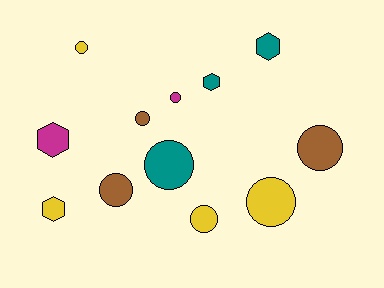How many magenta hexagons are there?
There is 1 magenta hexagon.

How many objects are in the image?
There are 12 objects.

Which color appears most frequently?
Yellow, with 4 objects.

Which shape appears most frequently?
Circle, with 8 objects.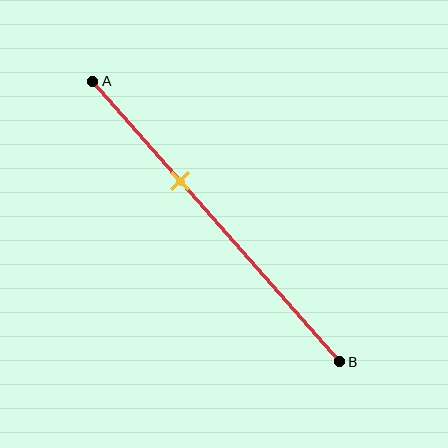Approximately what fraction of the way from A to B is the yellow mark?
The yellow mark is approximately 35% of the way from A to B.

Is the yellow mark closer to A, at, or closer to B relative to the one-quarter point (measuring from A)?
The yellow mark is closer to point B than the one-quarter point of segment AB.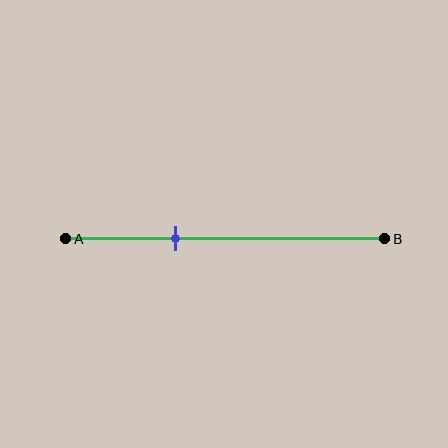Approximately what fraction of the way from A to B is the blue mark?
The blue mark is approximately 35% of the way from A to B.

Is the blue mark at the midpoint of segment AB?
No, the mark is at about 35% from A, not at the 50% midpoint.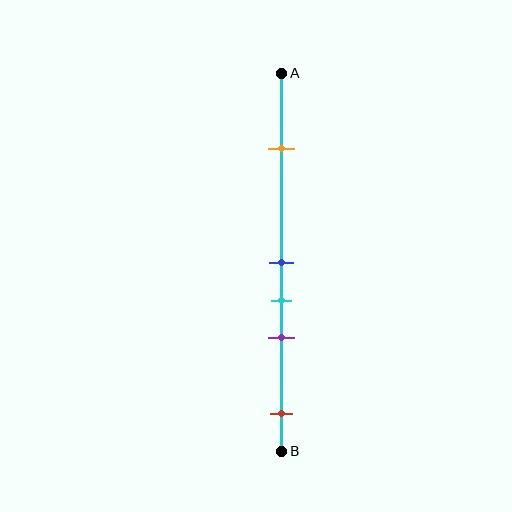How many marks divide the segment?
There are 5 marks dividing the segment.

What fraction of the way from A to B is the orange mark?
The orange mark is approximately 20% (0.2) of the way from A to B.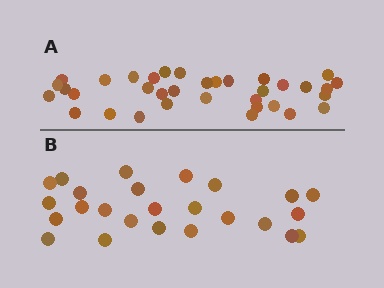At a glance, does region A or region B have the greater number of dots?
Region A (the top region) has more dots.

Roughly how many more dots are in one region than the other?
Region A has roughly 10 or so more dots than region B.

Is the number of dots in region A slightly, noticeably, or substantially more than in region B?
Region A has noticeably more, but not dramatically so. The ratio is roughly 1.4 to 1.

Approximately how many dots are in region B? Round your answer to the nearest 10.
About 20 dots. (The exact count is 25, which rounds to 20.)